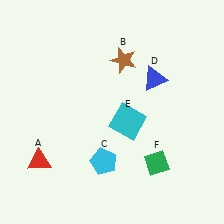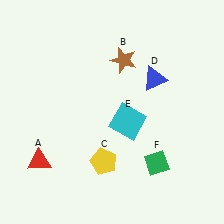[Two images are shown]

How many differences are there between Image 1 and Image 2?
There is 1 difference between the two images.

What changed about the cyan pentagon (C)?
In Image 1, C is cyan. In Image 2, it changed to yellow.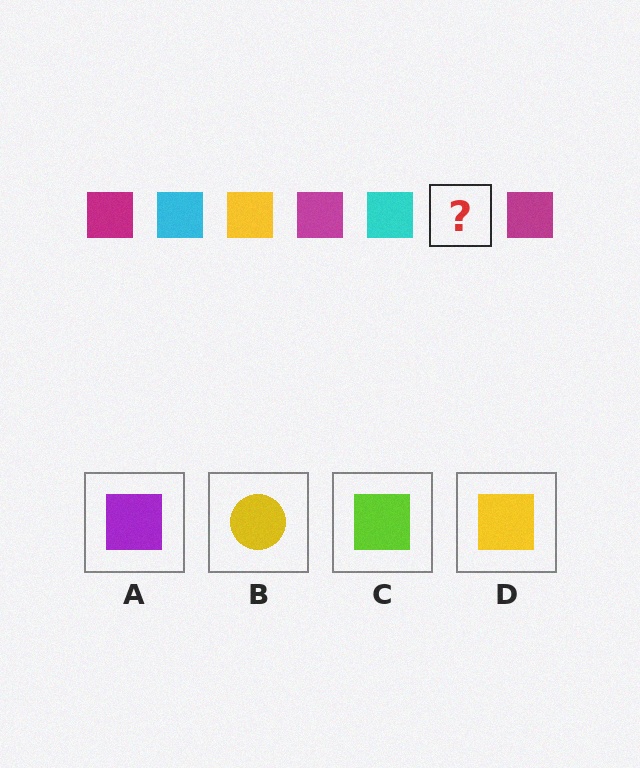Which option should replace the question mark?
Option D.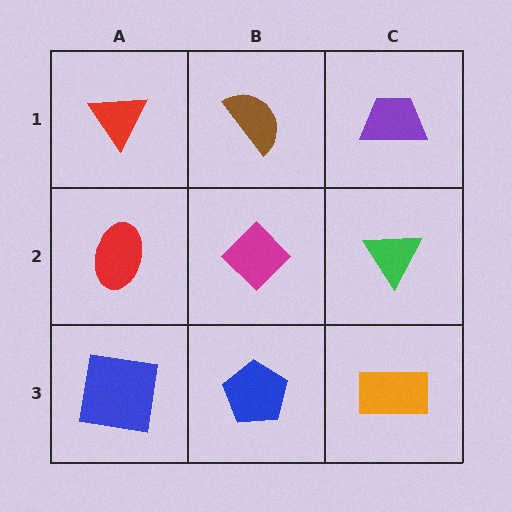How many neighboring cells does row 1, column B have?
3.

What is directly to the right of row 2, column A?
A magenta diamond.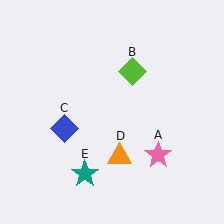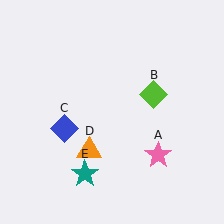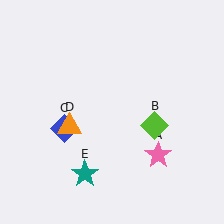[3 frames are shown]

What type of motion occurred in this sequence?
The lime diamond (object B), orange triangle (object D) rotated clockwise around the center of the scene.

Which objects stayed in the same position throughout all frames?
Pink star (object A) and blue diamond (object C) and teal star (object E) remained stationary.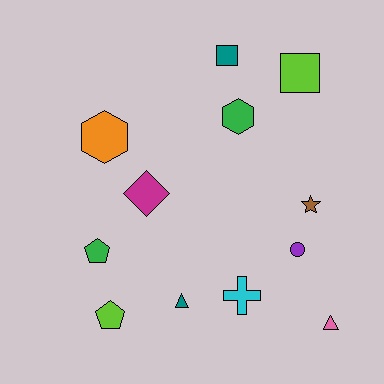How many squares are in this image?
There are 2 squares.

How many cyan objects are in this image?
There is 1 cyan object.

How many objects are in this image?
There are 12 objects.